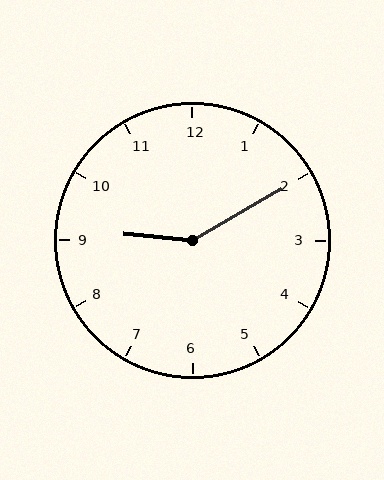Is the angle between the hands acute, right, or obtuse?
It is obtuse.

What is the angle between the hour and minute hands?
Approximately 145 degrees.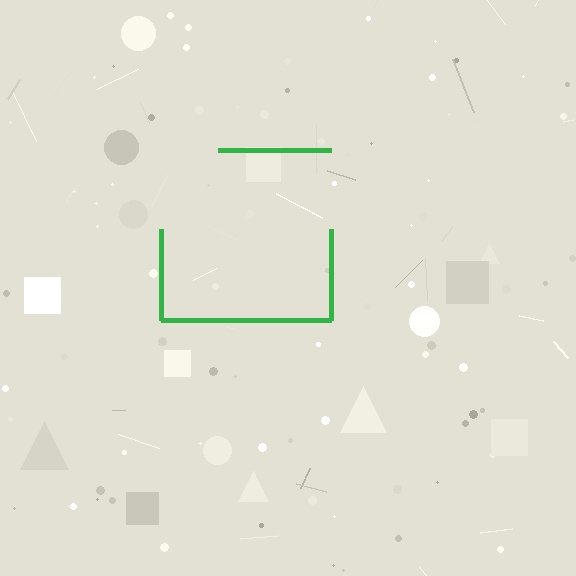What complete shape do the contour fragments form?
The contour fragments form a square.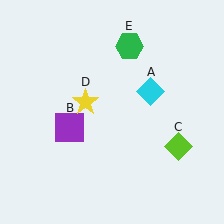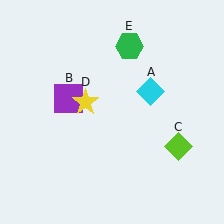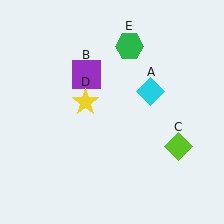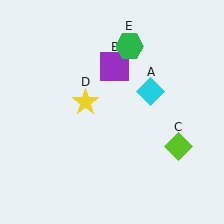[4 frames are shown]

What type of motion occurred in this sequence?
The purple square (object B) rotated clockwise around the center of the scene.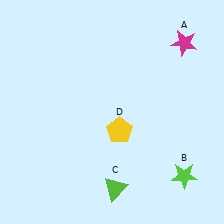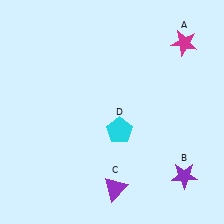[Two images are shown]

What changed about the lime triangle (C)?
In Image 1, C is lime. In Image 2, it changed to purple.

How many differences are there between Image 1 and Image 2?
There are 3 differences between the two images.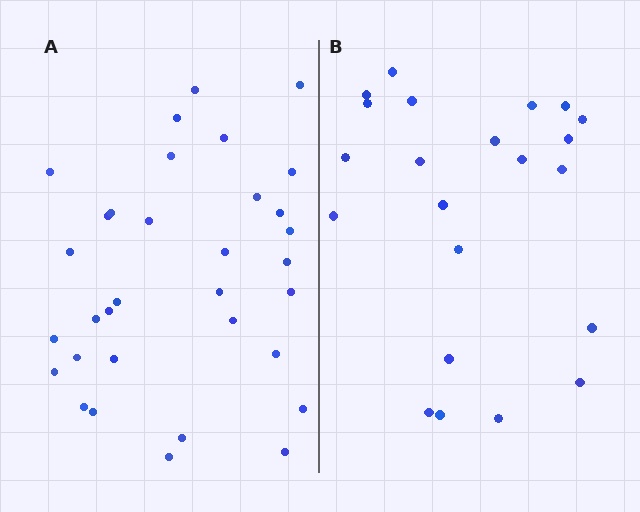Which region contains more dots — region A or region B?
Region A (the left region) has more dots.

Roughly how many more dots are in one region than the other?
Region A has roughly 12 or so more dots than region B.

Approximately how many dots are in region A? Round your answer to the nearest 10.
About 30 dots. (The exact count is 33, which rounds to 30.)